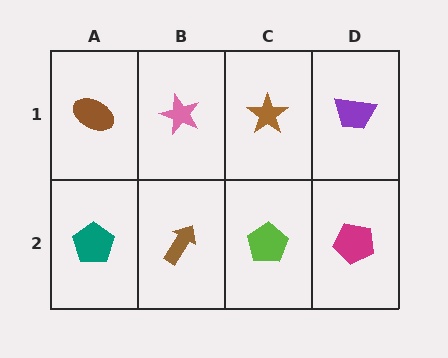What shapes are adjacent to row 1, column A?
A teal pentagon (row 2, column A), a pink star (row 1, column B).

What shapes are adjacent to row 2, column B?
A pink star (row 1, column B), a teal pentagon (row 2, column A), a lime pentagon (row 2, column C).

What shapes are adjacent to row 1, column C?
A lime pentagon (row 2, column C), a pink star (row 1, column B), a purple trapezoid (row 1, column D).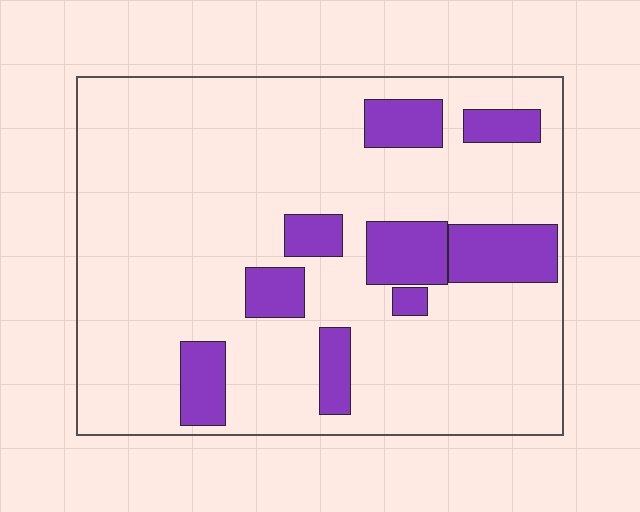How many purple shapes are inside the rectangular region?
9.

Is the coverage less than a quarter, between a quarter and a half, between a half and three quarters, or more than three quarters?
Less than a quarter.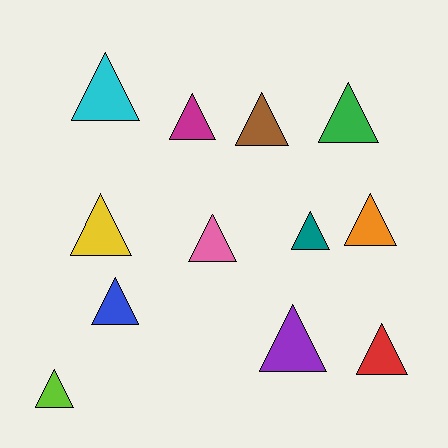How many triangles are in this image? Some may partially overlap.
There are 12 triangles.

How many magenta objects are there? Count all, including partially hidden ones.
There is 1 magenta object.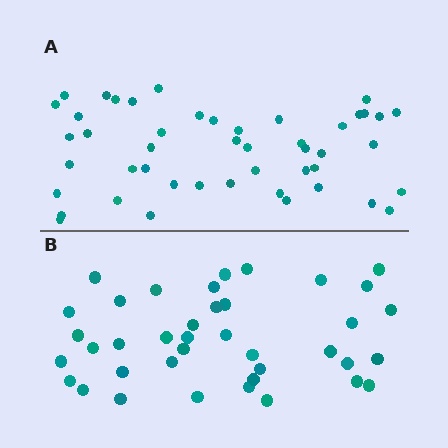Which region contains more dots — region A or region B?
Region A (the top region) has more dots.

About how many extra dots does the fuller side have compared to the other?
Region A has roughly 8 or so more dots than region B.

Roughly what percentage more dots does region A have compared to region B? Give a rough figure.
About 20% more.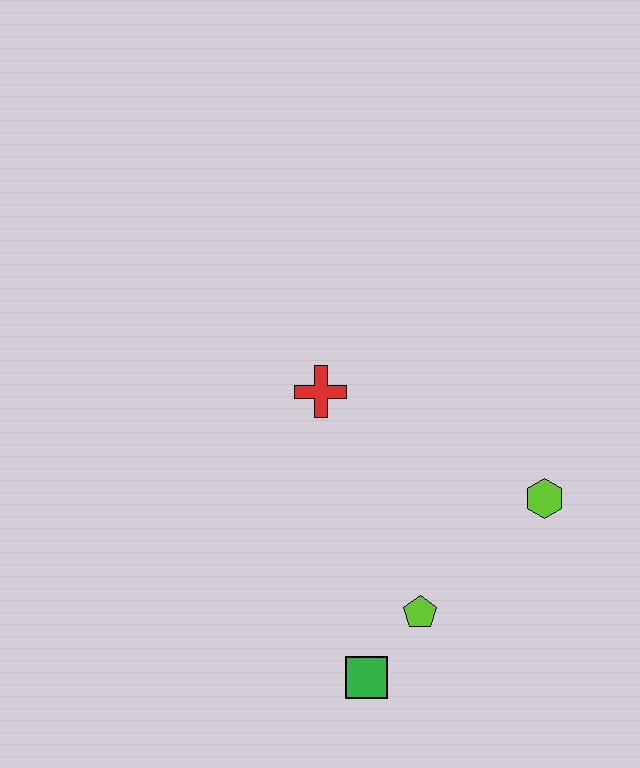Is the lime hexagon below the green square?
No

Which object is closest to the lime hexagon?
The lime pentagon is closest to the lime hexagon.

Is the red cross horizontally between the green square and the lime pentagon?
No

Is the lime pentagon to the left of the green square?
No